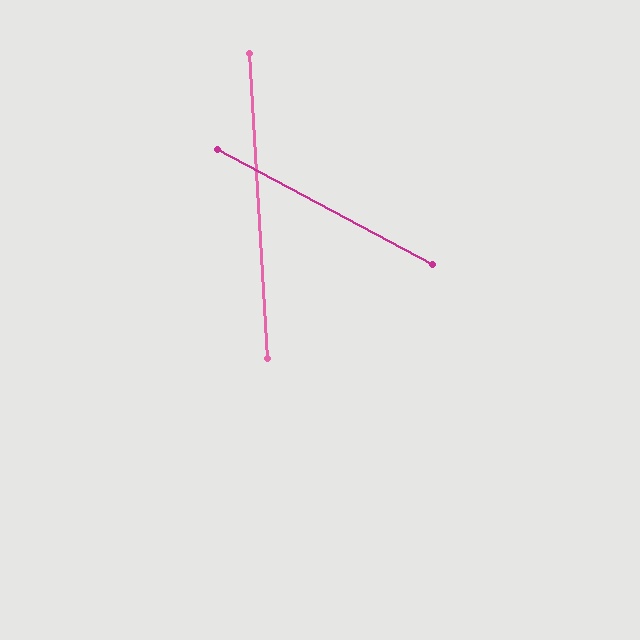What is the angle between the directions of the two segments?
Approximately 59 degrees.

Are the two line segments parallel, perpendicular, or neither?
Neither parallel nor perpendicular — they differ by about 59°.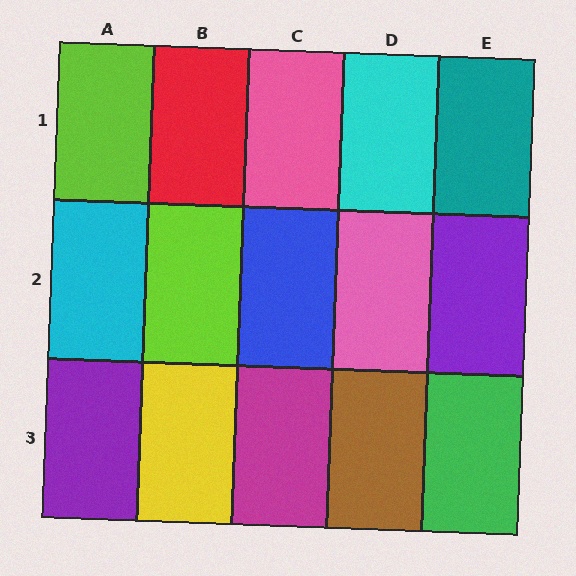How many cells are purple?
2 cells are purple.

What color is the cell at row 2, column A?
Cyan.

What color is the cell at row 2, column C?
Blue.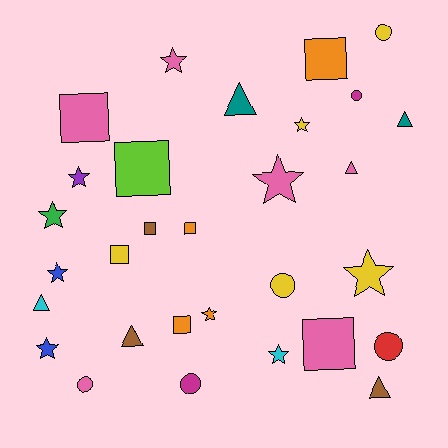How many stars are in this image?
There are 10 stars.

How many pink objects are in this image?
There are 6 pink objects.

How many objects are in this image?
There are 30 objects.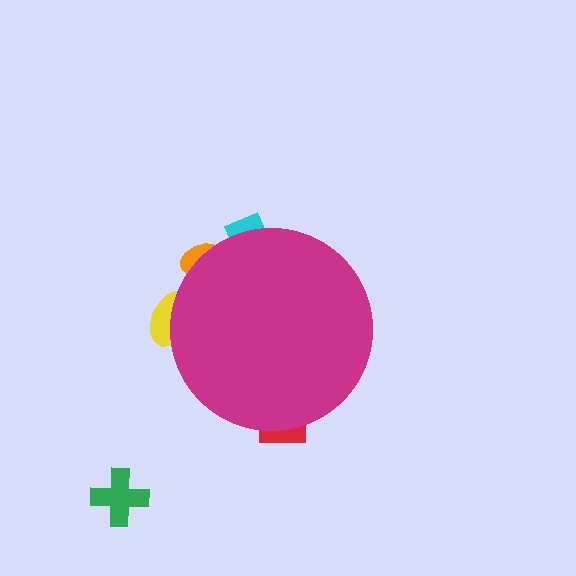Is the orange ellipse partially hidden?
Yes, the orange ellipse is partially hidden behind the magenta circle.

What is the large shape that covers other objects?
A magenta circle.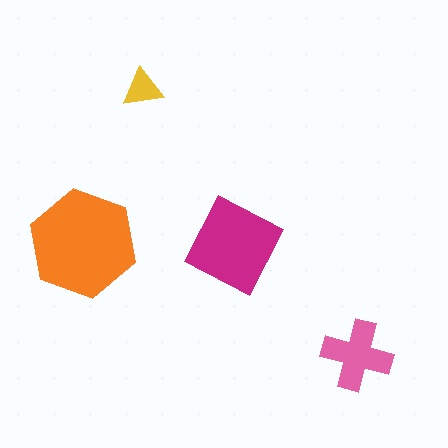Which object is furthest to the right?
The pink cross is rightmost.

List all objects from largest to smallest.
The orange hexagon, the magenta diamond, the pink cross, the yellow triangle.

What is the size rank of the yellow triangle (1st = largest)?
4th.